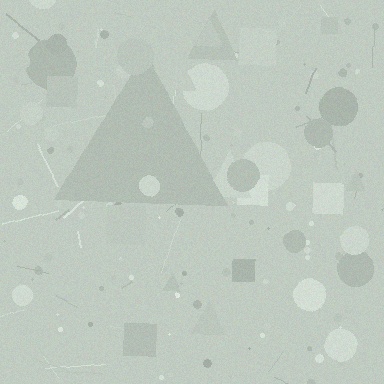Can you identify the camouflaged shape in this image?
The camouflaged shape is a triangle.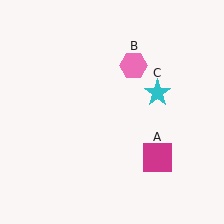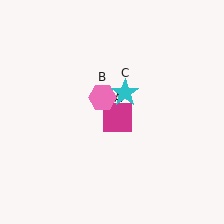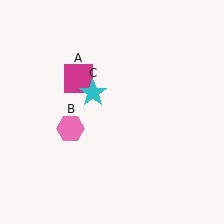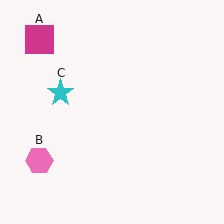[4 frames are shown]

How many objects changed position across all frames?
3 objects changed position: magenta square (object A), pink hexagon (object B), cyan star (object C).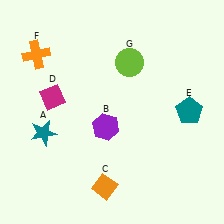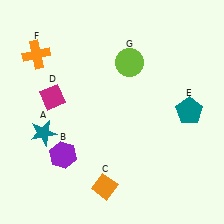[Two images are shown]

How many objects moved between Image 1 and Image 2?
1 object moved between the two images.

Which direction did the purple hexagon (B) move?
The purple hexagon (B) moved left.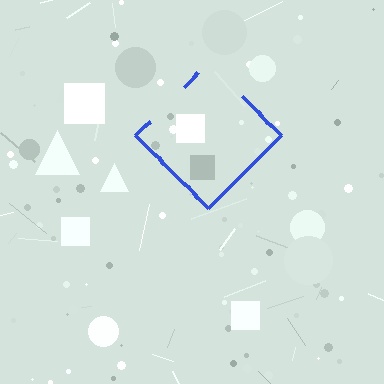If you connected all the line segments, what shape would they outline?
They would outline a diamond.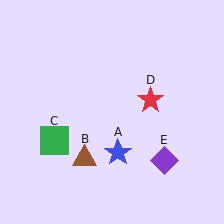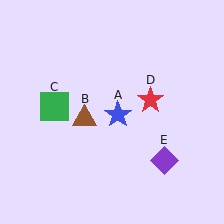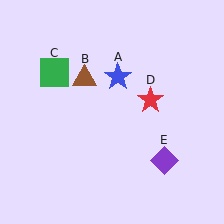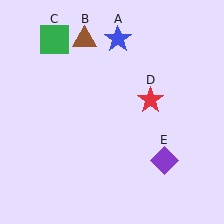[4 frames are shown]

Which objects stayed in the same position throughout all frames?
Red star (object D) and purple diamond (object E) remained stationary.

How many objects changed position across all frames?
3 objects changed position: blue star (object A), brown triangle (object B), green square (object C).